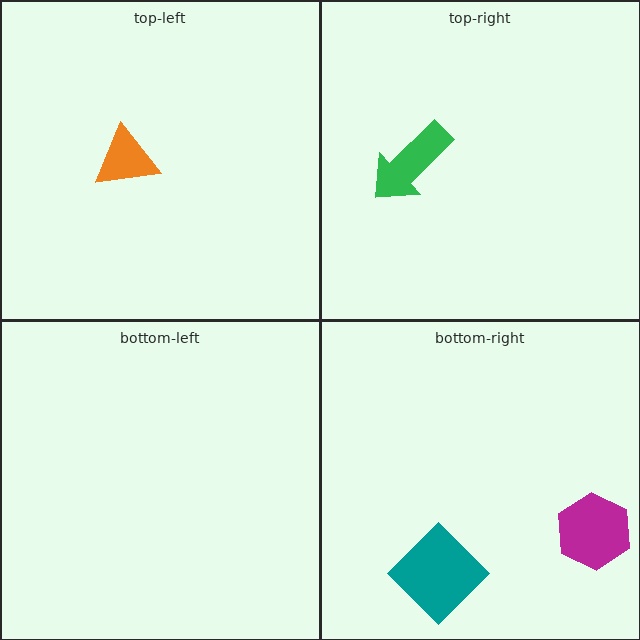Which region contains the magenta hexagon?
The bottom-right region.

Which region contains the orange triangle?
The top-left region.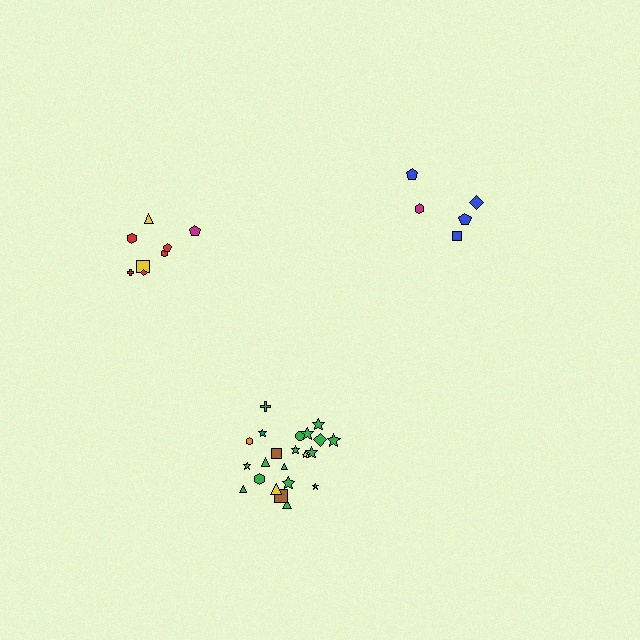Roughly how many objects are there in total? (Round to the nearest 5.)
Roughly 35 objects in total.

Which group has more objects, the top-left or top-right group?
The top-left group.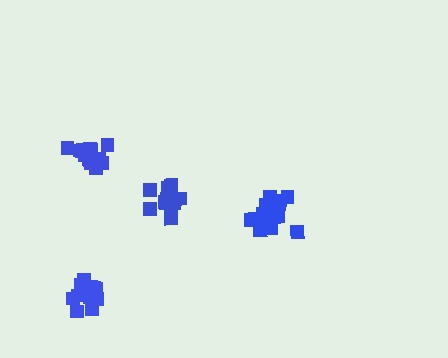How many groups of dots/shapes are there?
There are 4 groups.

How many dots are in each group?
Group 1: 14 dots, Group 2: 15 dots, Group 3: 14 dots, Group 4: 18 dots (61 total).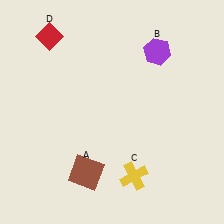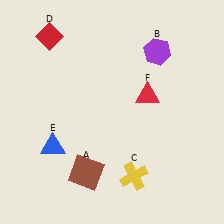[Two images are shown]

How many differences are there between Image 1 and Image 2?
There are 2 differences between the two images.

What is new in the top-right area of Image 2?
A red triangle (F) was added in the top-right area of Image 2.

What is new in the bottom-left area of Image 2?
A blue triangle (E) was added in the bottom-left area of Image 2.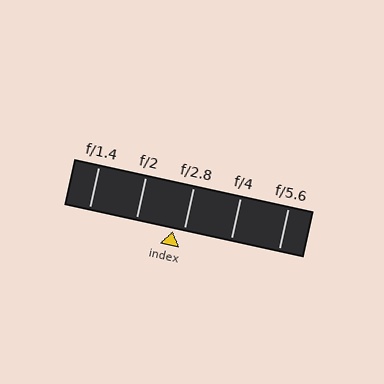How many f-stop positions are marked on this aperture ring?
There are 5 f-stop positions marked.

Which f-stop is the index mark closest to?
The index mark is closest to f/2.8.